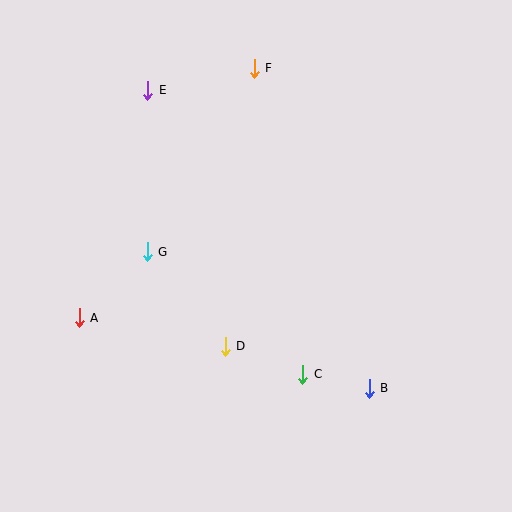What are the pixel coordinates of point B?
Point B is at (369, 388).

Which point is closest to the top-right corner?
Point F is closest to the top-right corner.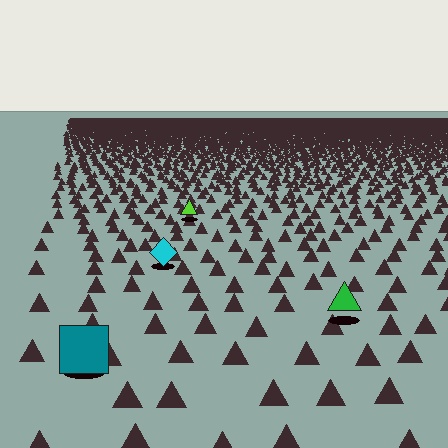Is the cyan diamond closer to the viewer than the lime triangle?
Yes. The cyan diamond is closer — you can tell from the texture gradient: the ground texture is coarser near it.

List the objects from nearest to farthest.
From nearest to farthest: the teal square, the green triangle, the cyan diamond, the lime triangle.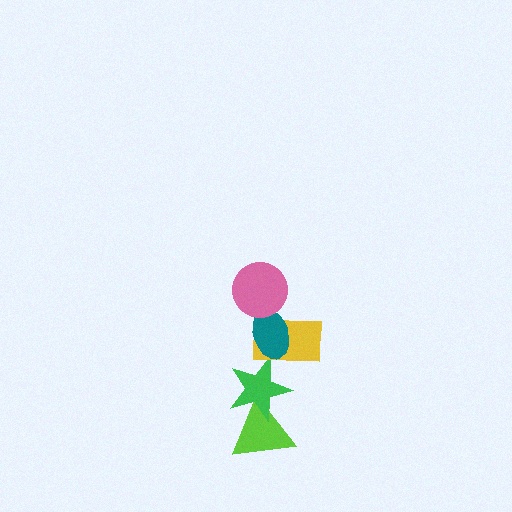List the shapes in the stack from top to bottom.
From top to bottom: the pink circle, the teal ellipse, the yellow rectangle, the green star, the lime triangle.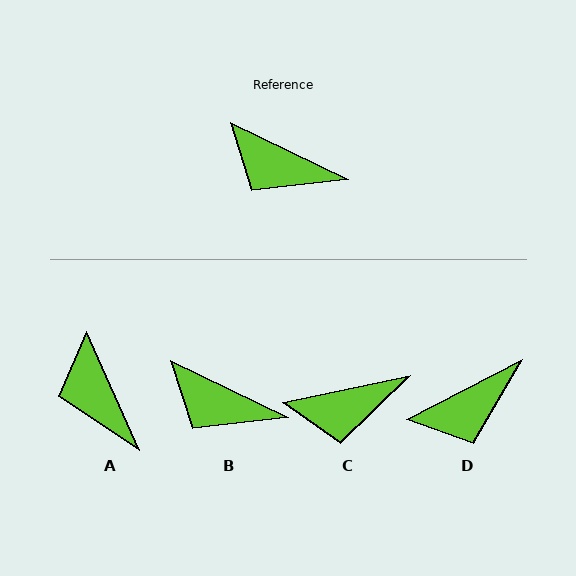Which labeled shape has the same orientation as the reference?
B.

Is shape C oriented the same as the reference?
No, it is off by about 38 degrees.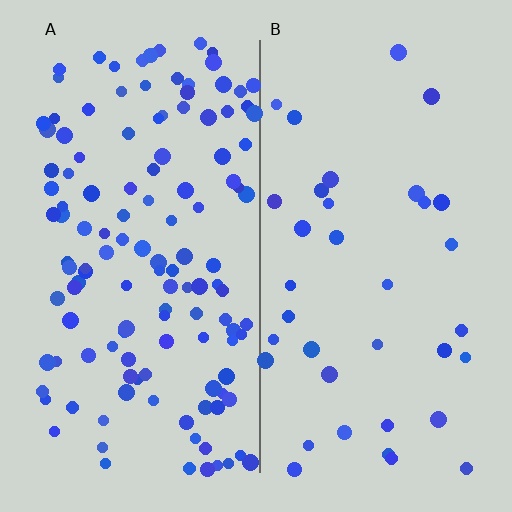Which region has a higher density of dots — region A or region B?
A (the left).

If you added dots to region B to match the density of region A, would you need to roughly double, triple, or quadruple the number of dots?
Approximately quadruple.